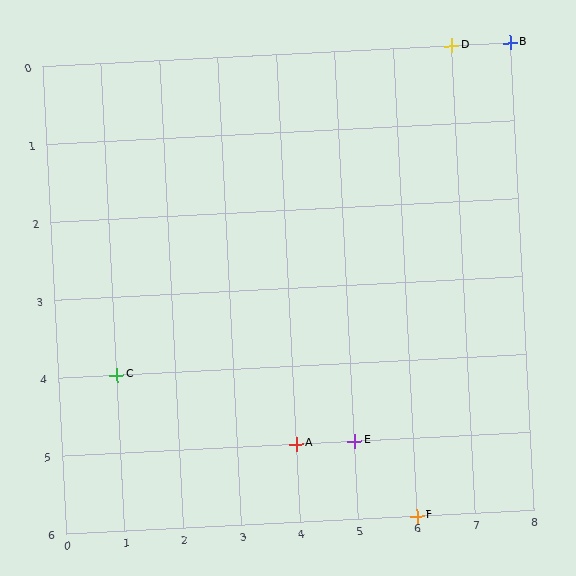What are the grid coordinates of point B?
Point B is at grid coordinates (8, 0).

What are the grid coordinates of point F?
Point F is at grid coordinates (6, 6).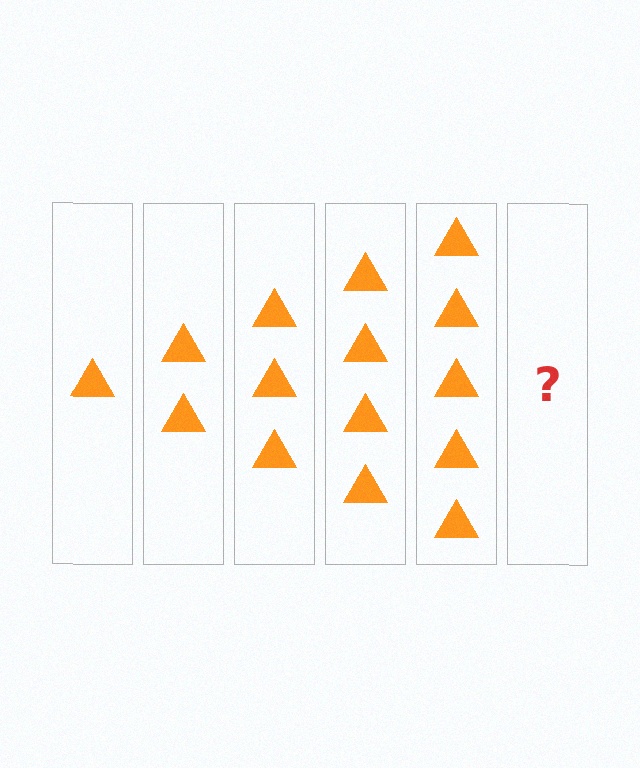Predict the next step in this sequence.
The next step is 6 triangles.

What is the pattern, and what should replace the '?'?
The pattern is that each step adds one more triangle. The '?' should be 6 triangles.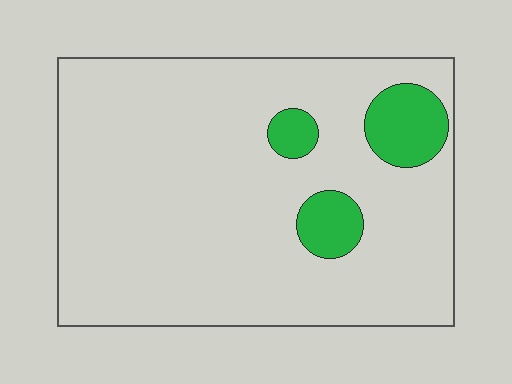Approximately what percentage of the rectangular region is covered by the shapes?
Approximately 10%.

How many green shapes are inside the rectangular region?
3.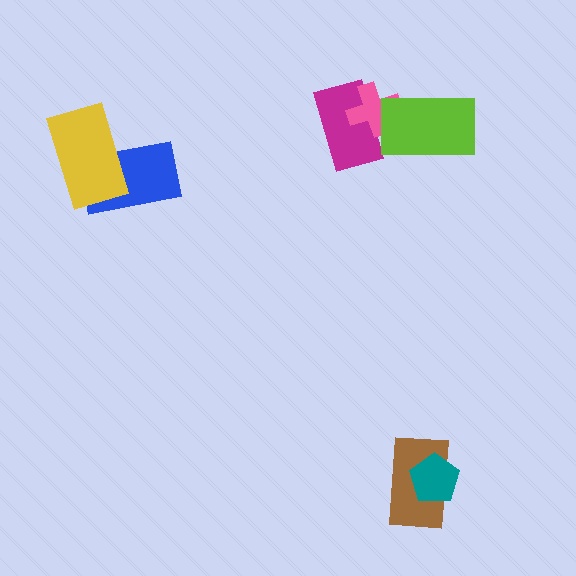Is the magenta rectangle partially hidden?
Yes, it is partially covered by another shape.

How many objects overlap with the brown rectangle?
1 object overlaps with the brown rectangle.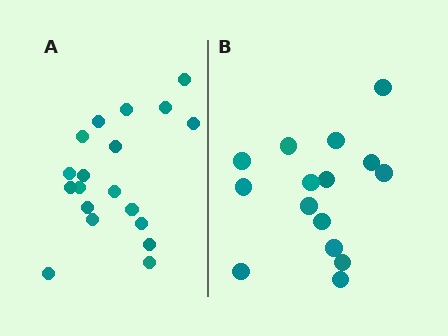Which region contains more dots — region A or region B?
Region A (the left region) has more dots.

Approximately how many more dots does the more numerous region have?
Region A has about 4 more dots than region B.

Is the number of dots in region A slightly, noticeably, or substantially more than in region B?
Region A has noticeably more, but not dramatically so. The ratio is roughly 1.3 to 1.